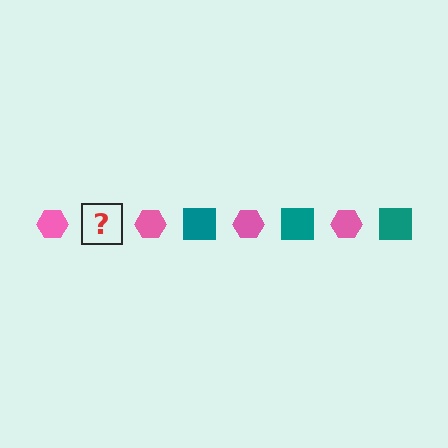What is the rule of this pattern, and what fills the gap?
The rule is that the pattern alternates between pink hexagon and teal square. The gap should be filled with a teal square.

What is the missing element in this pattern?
The missing element is a teal square.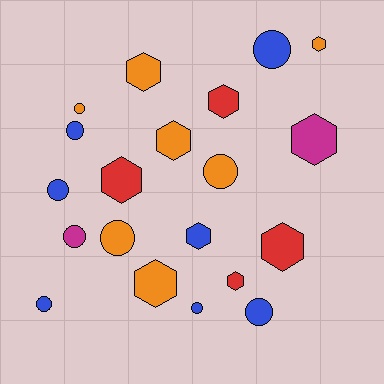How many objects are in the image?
There are 20 objects.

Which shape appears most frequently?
Circle, with 10 objects.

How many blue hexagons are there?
There is 1 blue hexagon.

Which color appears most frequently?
Orange, with 7 objects.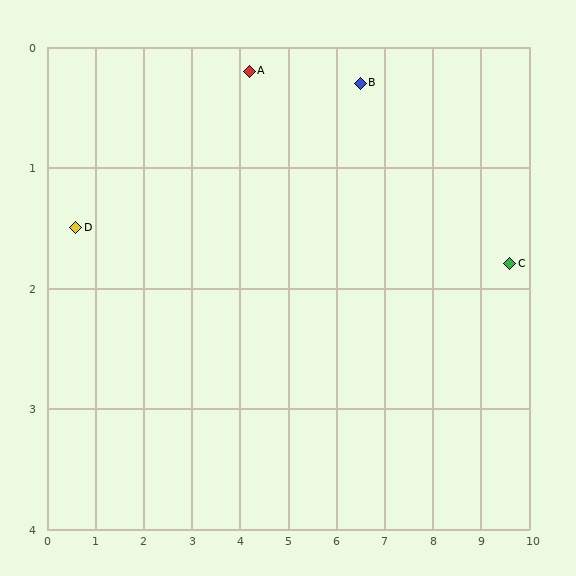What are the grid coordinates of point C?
Point C is at approximately (9.6, 1.8).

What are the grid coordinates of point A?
Point A is at approximately (4.2, 0.2).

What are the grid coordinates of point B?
Point B is at approximately (6.5, 0.3).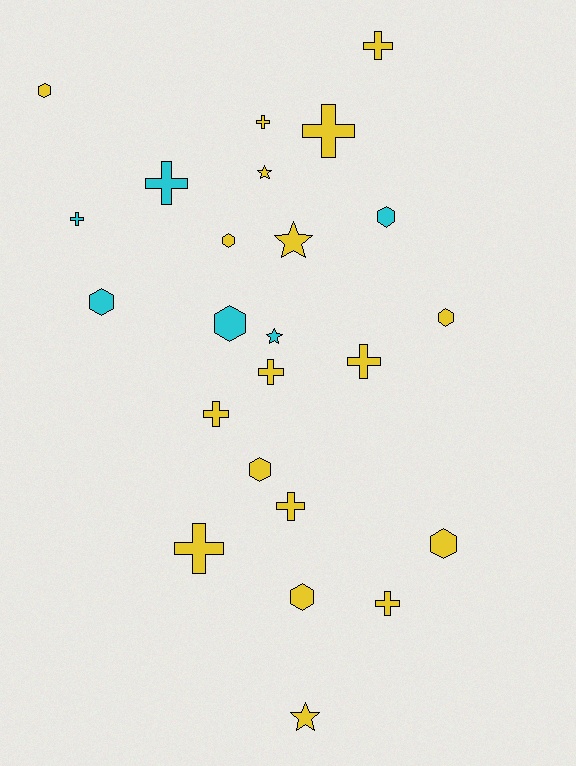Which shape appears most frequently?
Cross, with 11 objects.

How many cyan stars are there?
There is 1 cyan star.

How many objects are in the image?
There are 24 objects.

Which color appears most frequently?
Yellow, with 18 objects.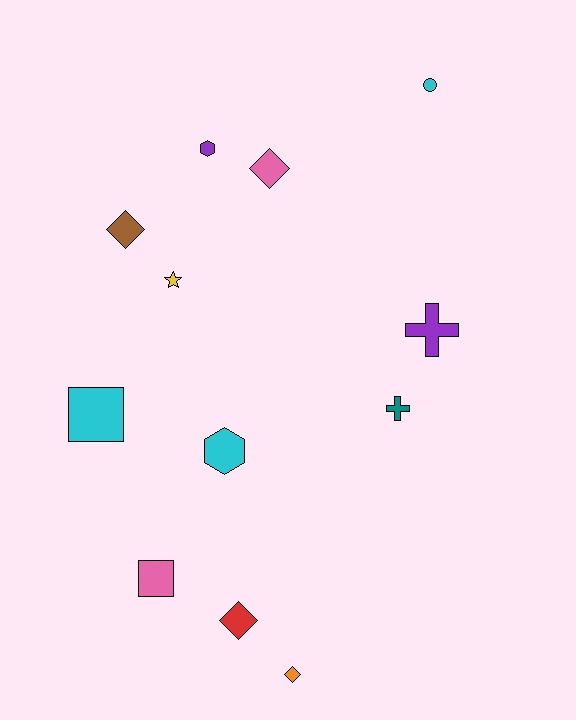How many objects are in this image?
There are 12 objects.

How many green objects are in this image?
There are no green objects.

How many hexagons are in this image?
There are 2 hexagons.